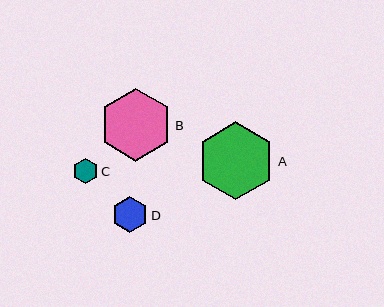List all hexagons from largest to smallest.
From largest to smallest: A, B, D, C.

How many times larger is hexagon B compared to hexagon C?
Hexagon B is approximately 2.9 times the size of hexagon C.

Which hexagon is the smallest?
Hexagon C is the smallest with a size of approximately 25 pixels.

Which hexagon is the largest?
Hexagon A is the largest with a size of approximately 78 pixels.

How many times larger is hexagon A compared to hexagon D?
Hexagon A is approximately 2.2 times the size of hexagon D.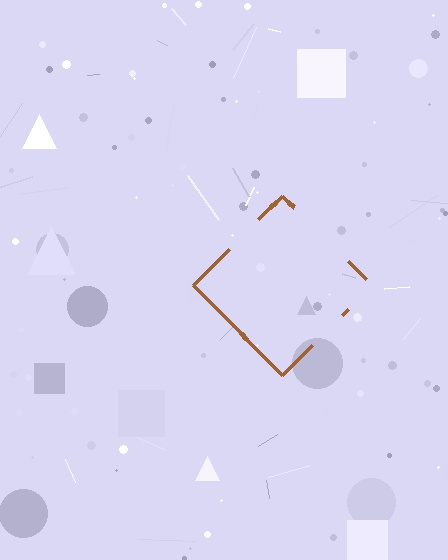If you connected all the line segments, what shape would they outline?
They would outline a diamond.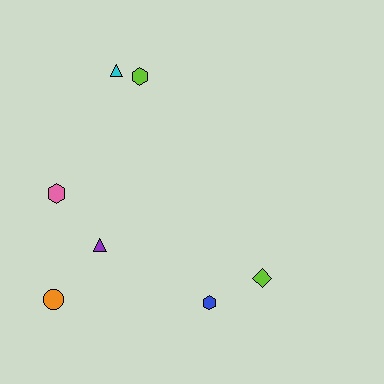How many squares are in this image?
There are no squares.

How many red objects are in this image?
There are no red objects.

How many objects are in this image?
There are 7 objects.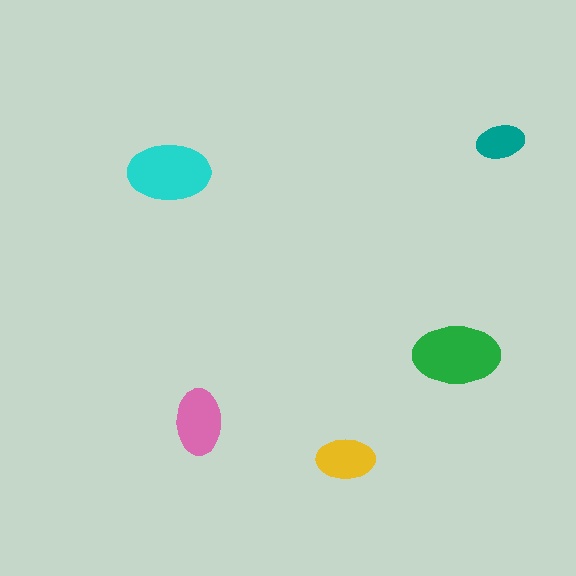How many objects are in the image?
There are 5 objects in the image.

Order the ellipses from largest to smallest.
the green one, the cyan one, the pink one, the yellow one, the teal one.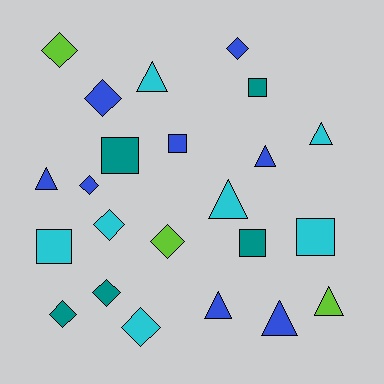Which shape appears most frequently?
Diamond, with 9 objects.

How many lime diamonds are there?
There are 2 lime diamonds.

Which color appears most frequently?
Blue, with 8 objects.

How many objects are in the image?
There are 23 objects.